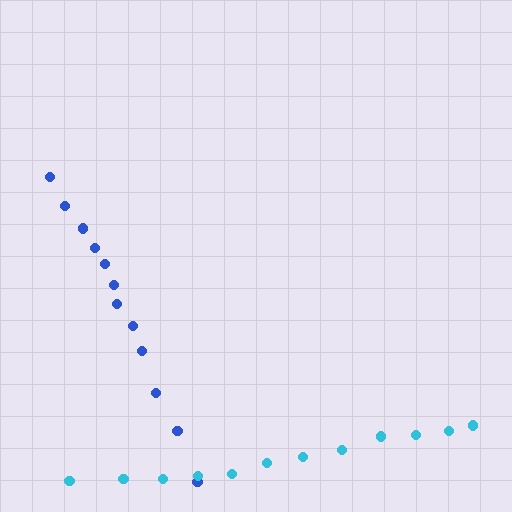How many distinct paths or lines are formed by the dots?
There are 2 distinct paths.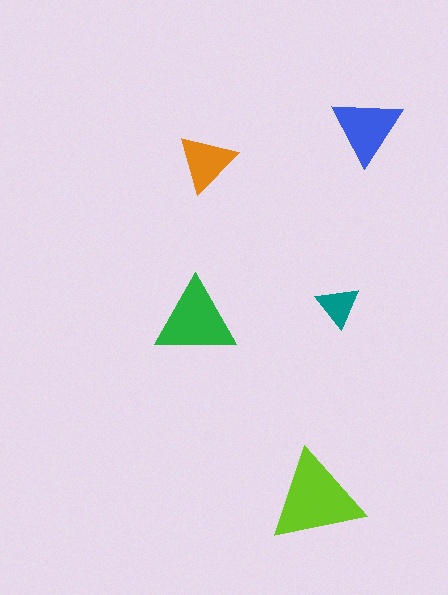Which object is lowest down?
The lime triangle is bottommost.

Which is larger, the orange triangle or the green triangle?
The green one.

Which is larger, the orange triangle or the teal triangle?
The orange one.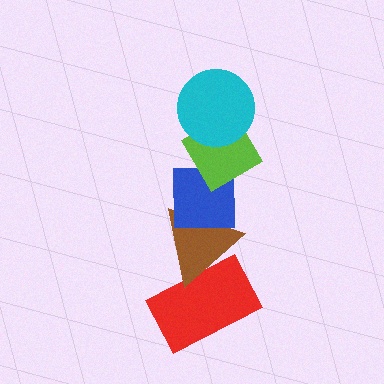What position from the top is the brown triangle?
The brown triangle is 4th from the top.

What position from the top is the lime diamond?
The lime diamond is 2nd from the top.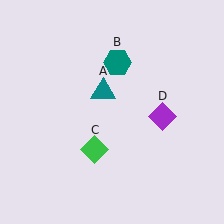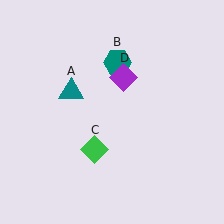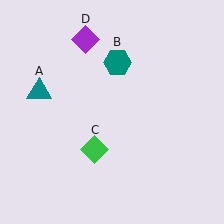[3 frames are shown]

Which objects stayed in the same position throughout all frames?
Teal hexagon (object B) and green diamond (object C) remained stationary.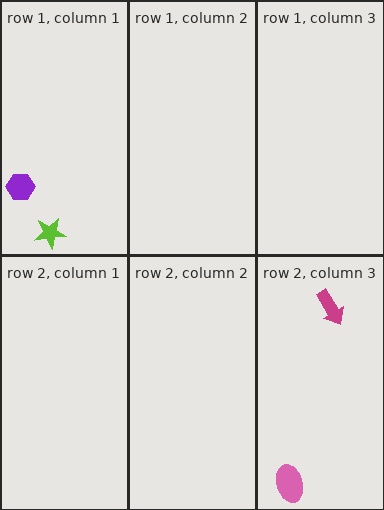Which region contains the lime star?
The row 1, column 1 region.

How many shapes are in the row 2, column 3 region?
2.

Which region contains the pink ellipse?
The row 2, column 3 region.